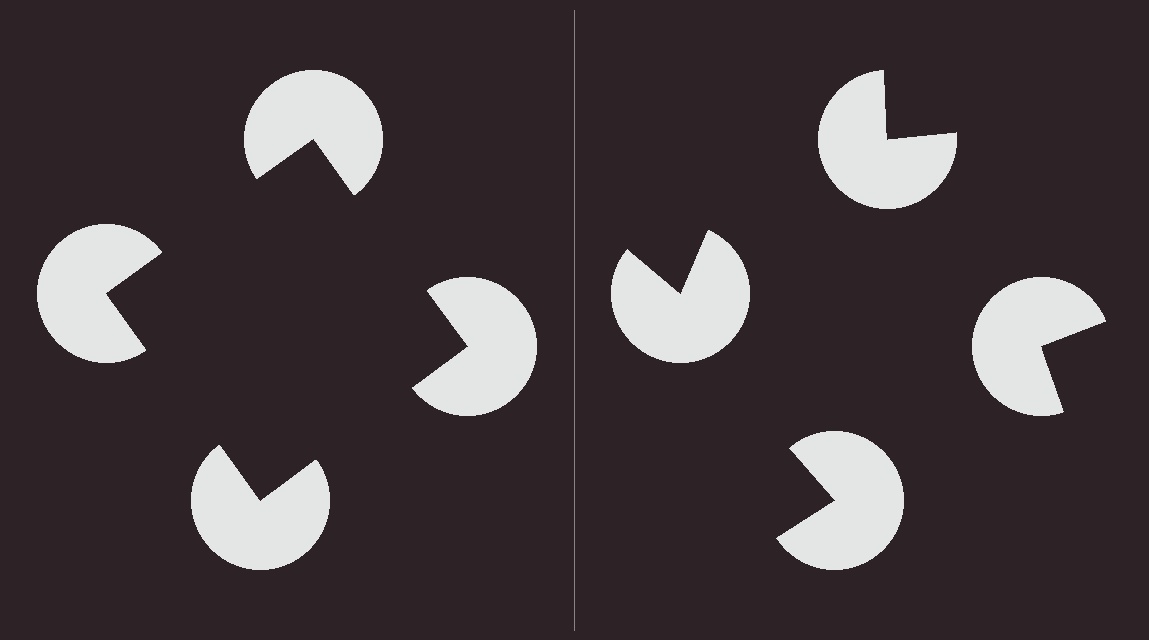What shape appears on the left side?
An illusory square.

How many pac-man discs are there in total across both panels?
8 — 4 on each side.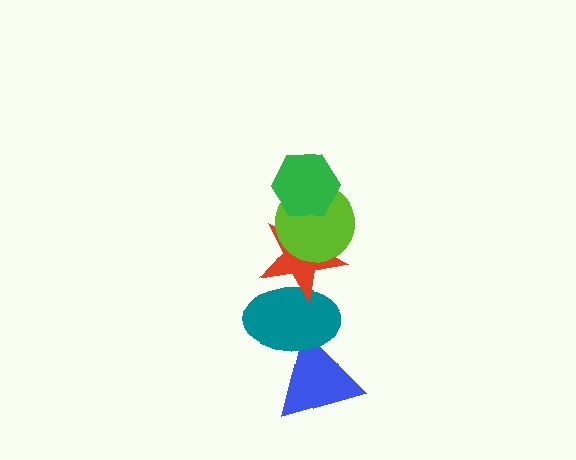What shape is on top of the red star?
The lime circle is on top of the red star.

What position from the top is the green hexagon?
The green hexagon is 1st from the top.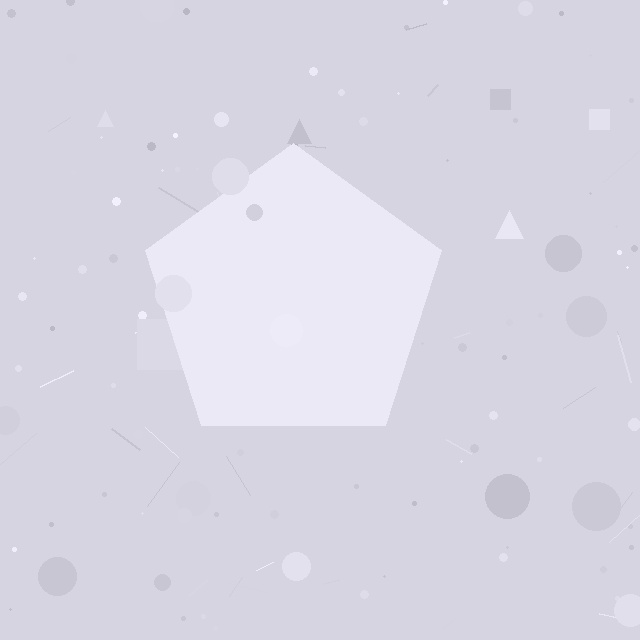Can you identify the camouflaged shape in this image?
The camouflaged shape is a pentagon.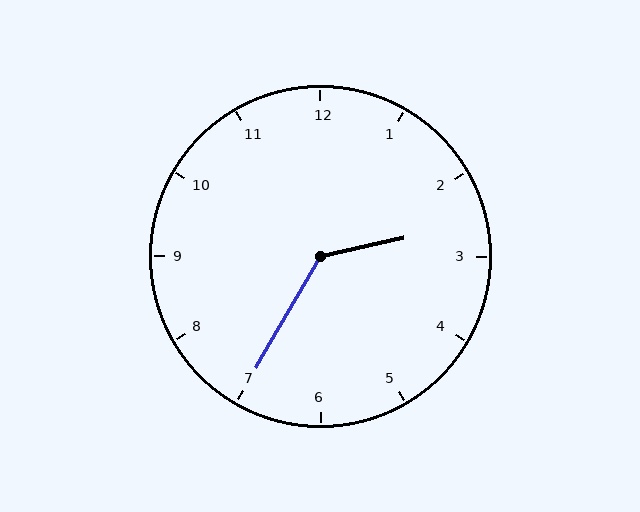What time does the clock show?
2:35.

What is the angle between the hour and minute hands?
Approximately 132 degrees.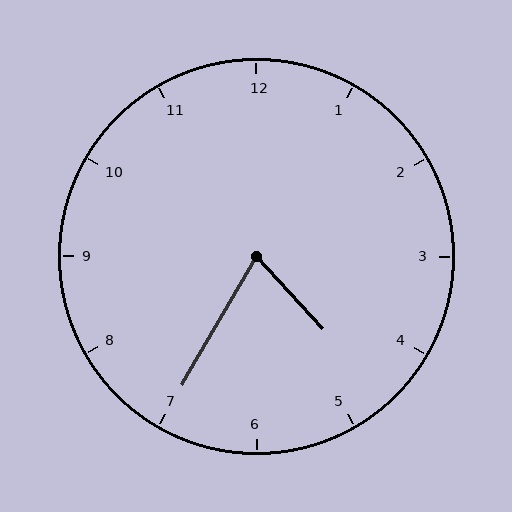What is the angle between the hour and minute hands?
Approximately 72 degrees.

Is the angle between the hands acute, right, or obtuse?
It is acute.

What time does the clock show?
4:35.